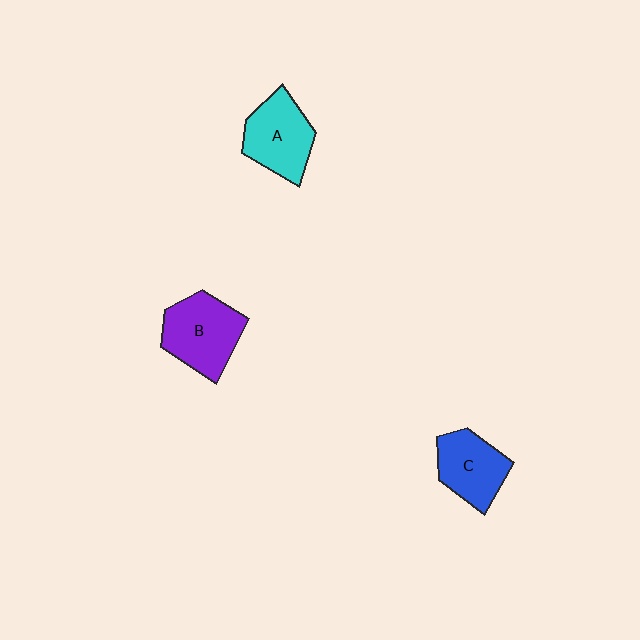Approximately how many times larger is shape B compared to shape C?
Approximately 1.2 times.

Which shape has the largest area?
Shape B (purple).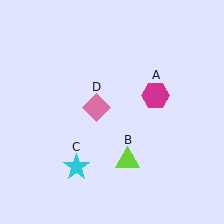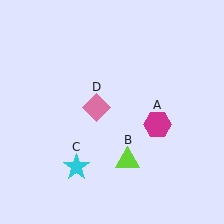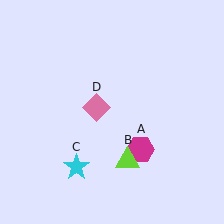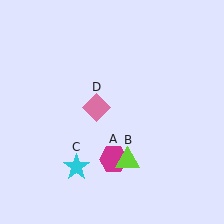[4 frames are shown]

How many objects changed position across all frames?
1 object changed position: magenta hexagon (object A).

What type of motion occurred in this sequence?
The magenta hexagon (object A) rotated clockwise around the center of the scene.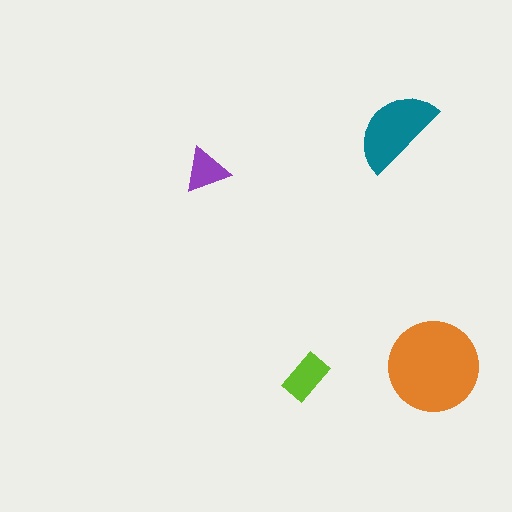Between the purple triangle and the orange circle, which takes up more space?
The orange circle.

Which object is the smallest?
The purple triangle.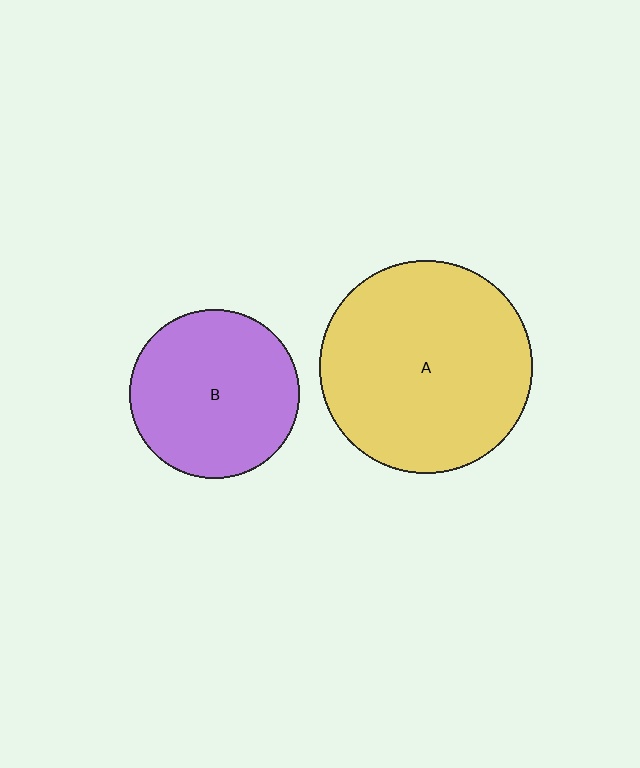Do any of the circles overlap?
No, none of the circles overlap.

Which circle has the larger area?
Circle A (yellow).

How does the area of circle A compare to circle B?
Approximately 1.6 times.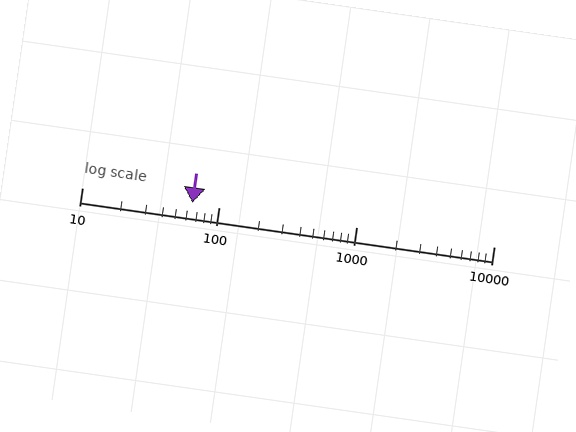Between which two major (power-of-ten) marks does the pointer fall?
The pointer is between 10 and 100.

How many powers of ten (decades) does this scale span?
The scale spans 3 decades, from 10 to 10000.